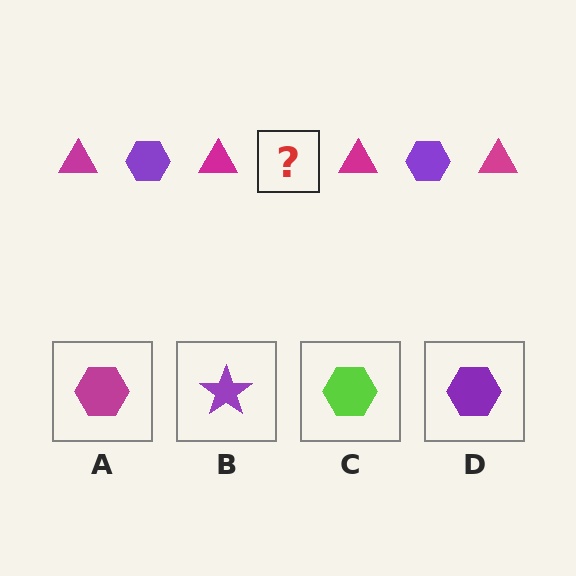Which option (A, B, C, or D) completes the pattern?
D.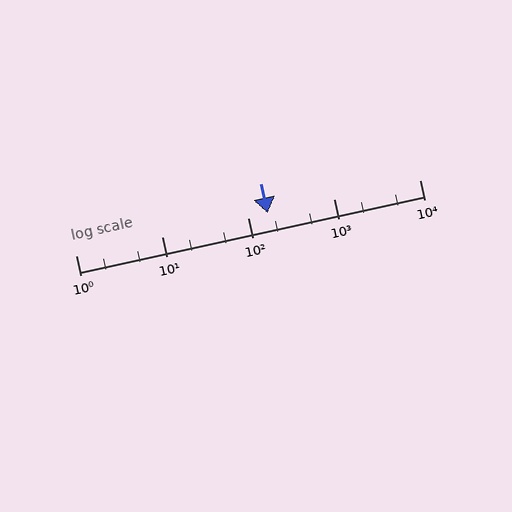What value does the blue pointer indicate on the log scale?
The pointer indicates approximately 170.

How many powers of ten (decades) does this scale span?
The scale spans 4 decades, from 1 to 10000.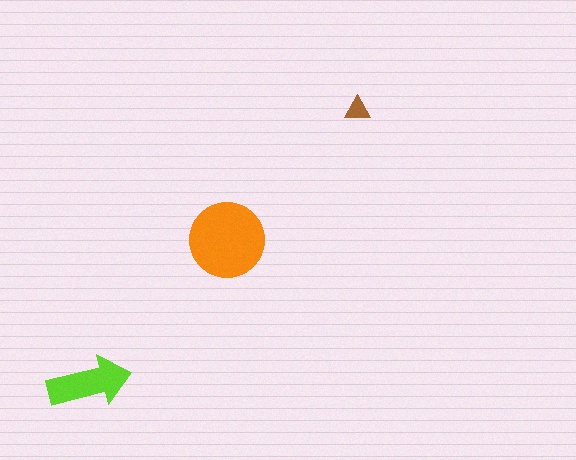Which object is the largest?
The orange circle.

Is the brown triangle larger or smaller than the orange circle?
Smaller.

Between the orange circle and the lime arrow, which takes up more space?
The orange circle.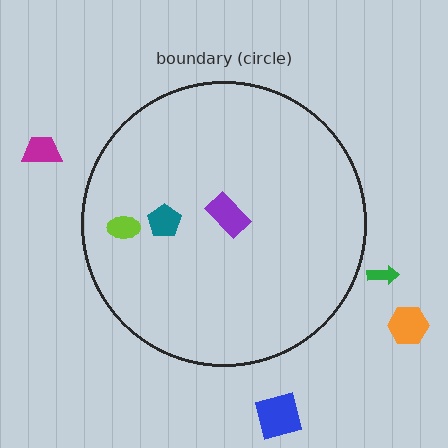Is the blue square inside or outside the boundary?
Outside.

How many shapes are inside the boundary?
3 inside, 4 outside.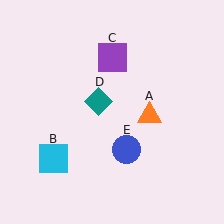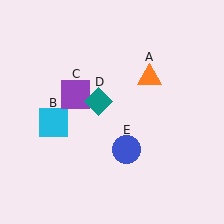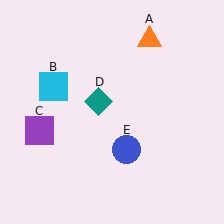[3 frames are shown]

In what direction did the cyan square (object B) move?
The cyan square (object B) moved up.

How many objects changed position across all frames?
3 objects changed position: orange triangle (object A), cyan square (object B), purple square (object C).